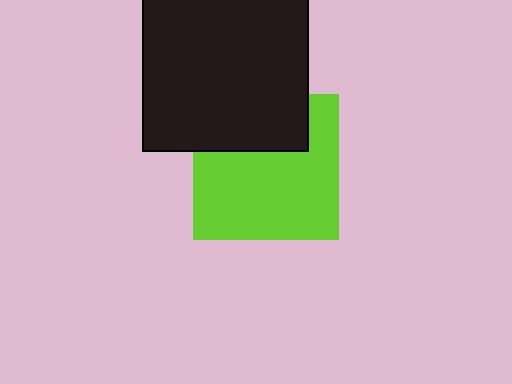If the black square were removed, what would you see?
You would see the complete lime square.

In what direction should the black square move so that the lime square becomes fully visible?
The black square should move up. That is the shortest direction to clear the overlap and leave the lime square fully visible.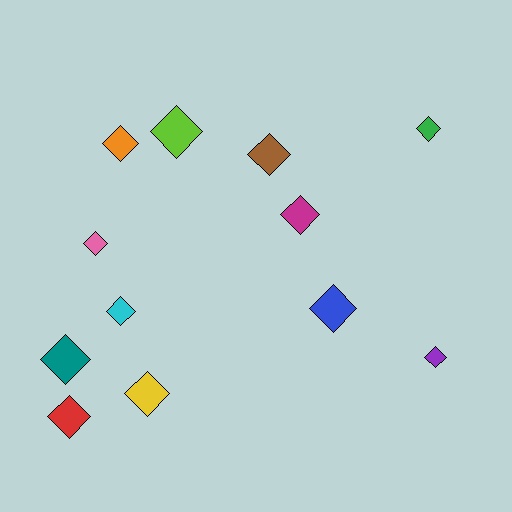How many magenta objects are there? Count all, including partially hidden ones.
There is 1 magenta object.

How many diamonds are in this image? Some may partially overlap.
There are 12 diamonds.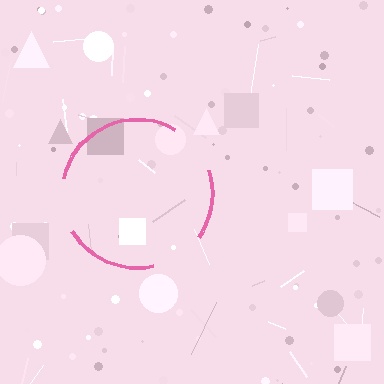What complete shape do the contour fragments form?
The contour fragments form a circle.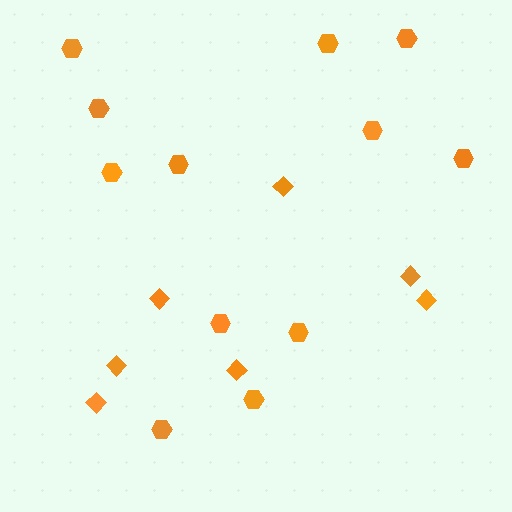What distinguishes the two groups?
There are 2 groups: one group of hexagons (12) and one group of diamonds (7).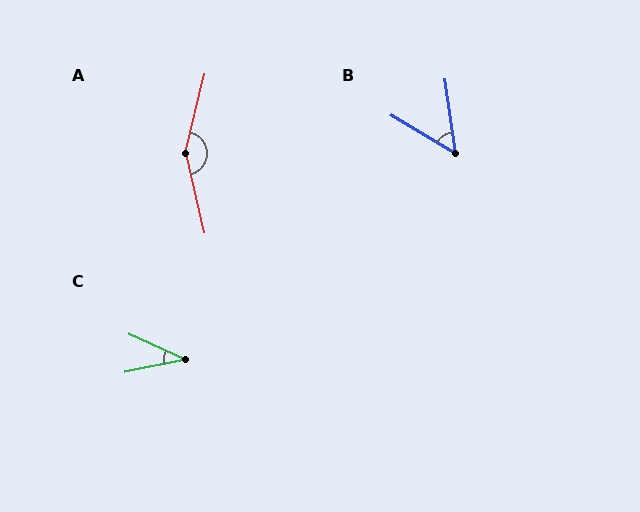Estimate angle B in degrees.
Approximately 51 degrees.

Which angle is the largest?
A, at approximately 153 degrees.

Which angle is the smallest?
C, at approximately 36 degrees.